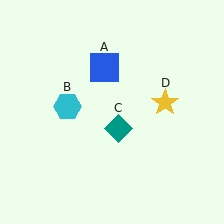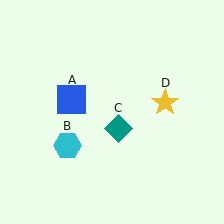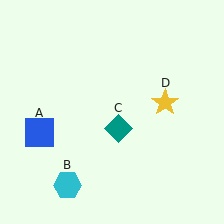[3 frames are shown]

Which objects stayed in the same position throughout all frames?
Teal diamond (object C) and yellow star (object D) remained stationary.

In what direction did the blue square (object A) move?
The blue square (object A) moved down and to the left.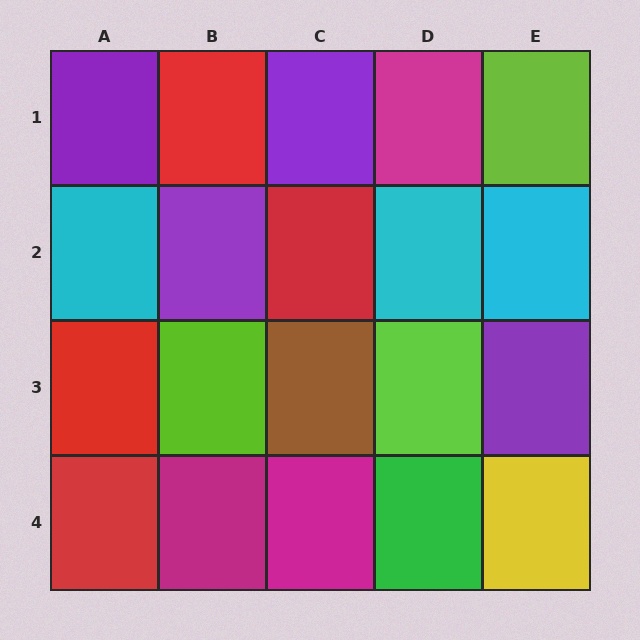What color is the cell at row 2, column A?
Cyan.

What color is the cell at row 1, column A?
Purple.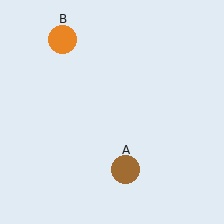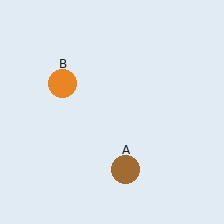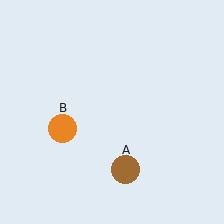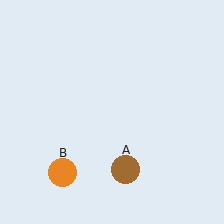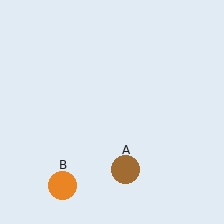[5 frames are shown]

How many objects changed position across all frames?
1 object changed position: orange circle (object B).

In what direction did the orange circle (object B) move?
The orange circle (object B) moved down.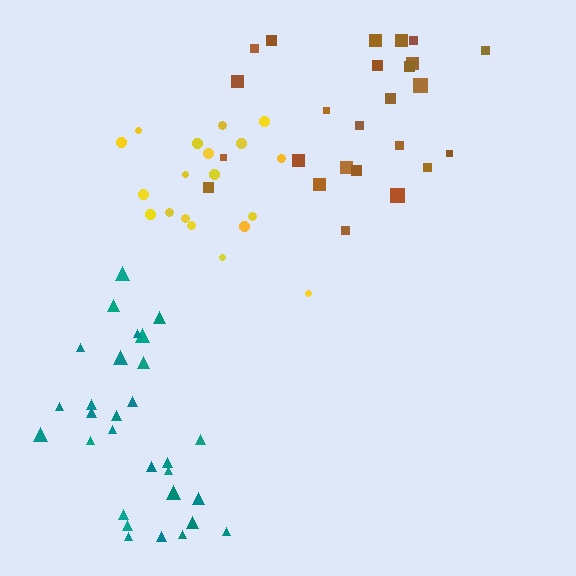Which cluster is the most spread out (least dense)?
Brown.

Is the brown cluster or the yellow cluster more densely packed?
Yellow.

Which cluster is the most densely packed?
Yellow.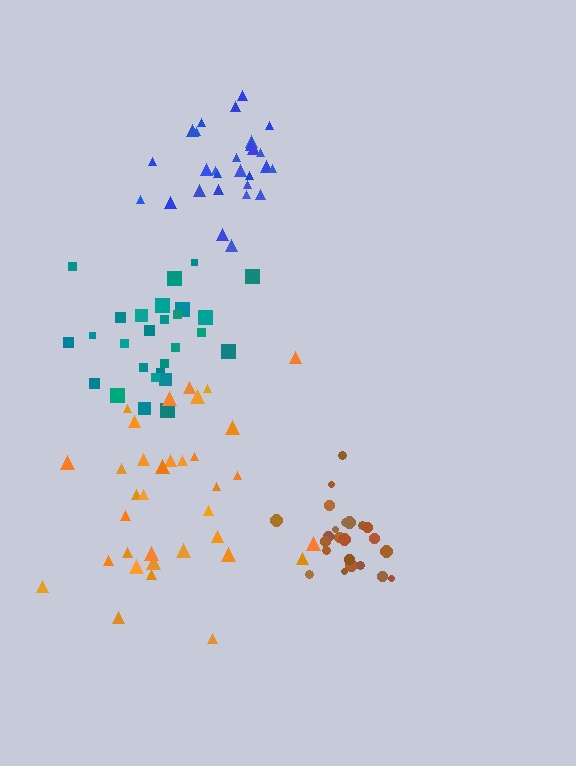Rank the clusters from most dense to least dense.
brown, blue, teal, orange.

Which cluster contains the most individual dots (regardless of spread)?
Orange (35).